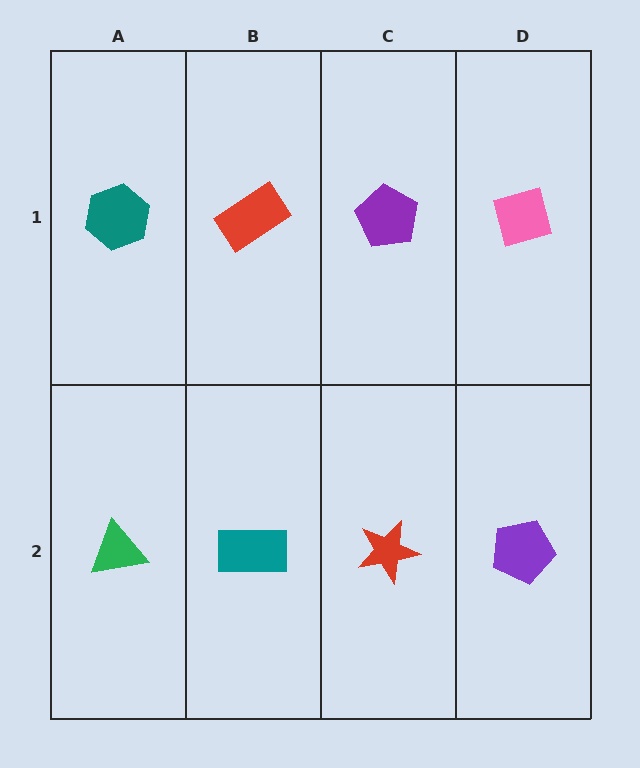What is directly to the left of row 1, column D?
A purple pentagon.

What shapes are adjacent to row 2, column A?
A teal hexagon (row 1, column A), a teal rectangle (row 2, column B).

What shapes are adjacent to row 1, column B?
A teal rectangle (row 2, column B), a teal hexagon (row 1, column A), a purple pentagon (row 1, column C).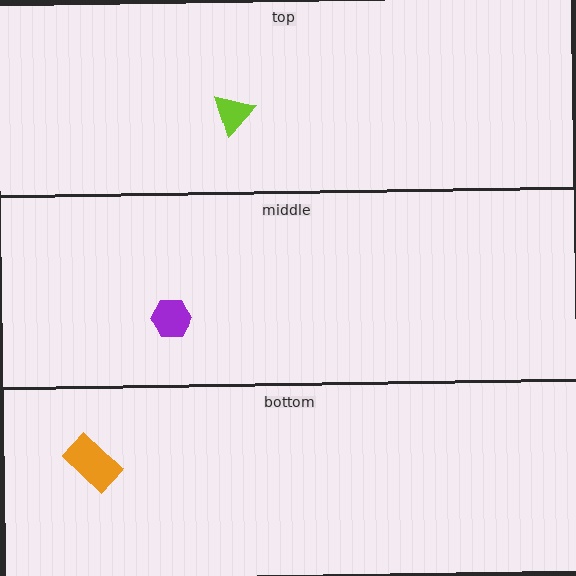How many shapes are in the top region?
1.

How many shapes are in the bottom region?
1.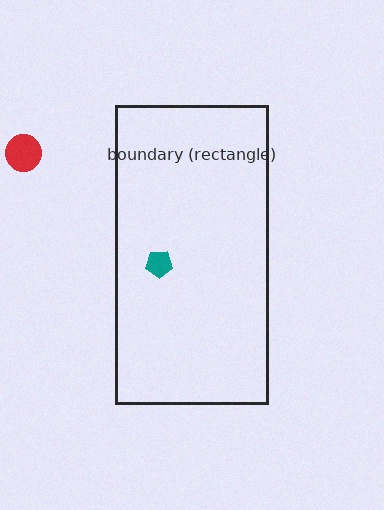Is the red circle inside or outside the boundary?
Outside.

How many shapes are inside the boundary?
1 inside, 1 outside.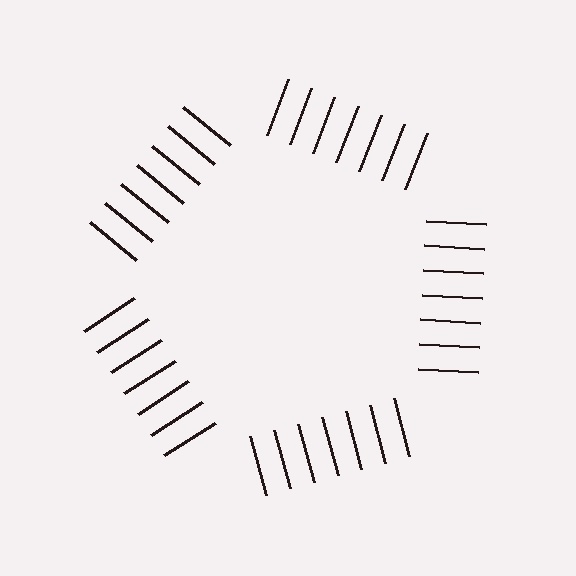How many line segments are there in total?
35 — 7 along each of the 5 edges.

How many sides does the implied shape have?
5 sides — the line-ends trace a pentagon.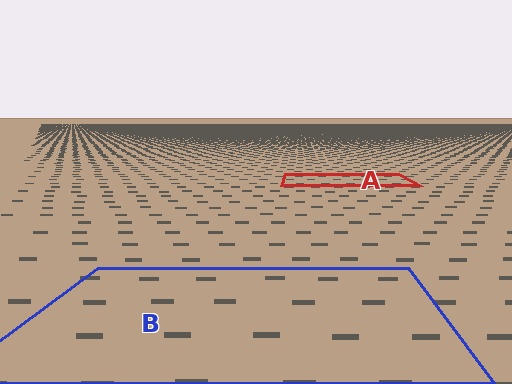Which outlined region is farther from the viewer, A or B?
Region A is farther from the viewer — the texture elements inside it appear smaller and more densely packed.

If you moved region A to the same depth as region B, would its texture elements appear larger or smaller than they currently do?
They would appear larger. At a closer depth, the same texture elements are projected at a bigger on-screen size.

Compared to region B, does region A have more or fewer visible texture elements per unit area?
Region A has more texture elements per unit area — they are packed more densely because it is farther away.